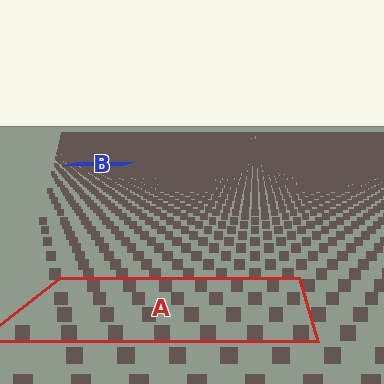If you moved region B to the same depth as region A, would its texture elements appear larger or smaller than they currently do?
They would appear larger. At a closer depth, the same texture elements are projected at a bigger on-screen size.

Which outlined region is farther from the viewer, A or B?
Region B is farther from the viewer — the texture elements inside it appear smaller and more densely packed.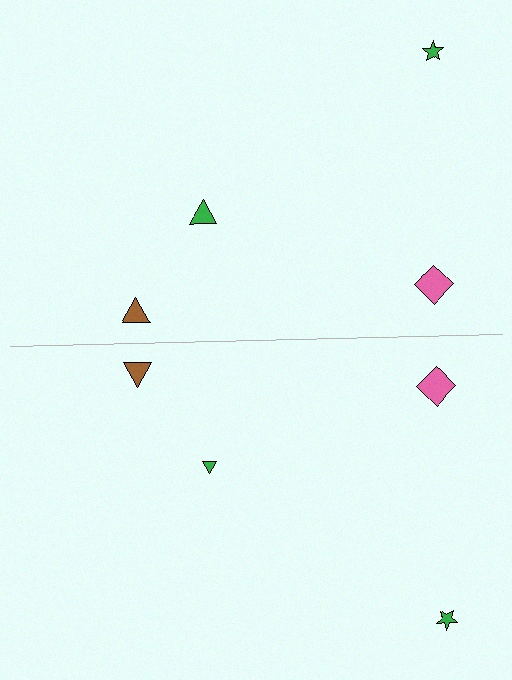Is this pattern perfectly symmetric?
No, the pattern is not perfectly symmetric. The green triangle on the bottom side has a different size than its mirror counterpart.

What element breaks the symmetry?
The green triangle on the bottom side has a different size than its mirror counterpart.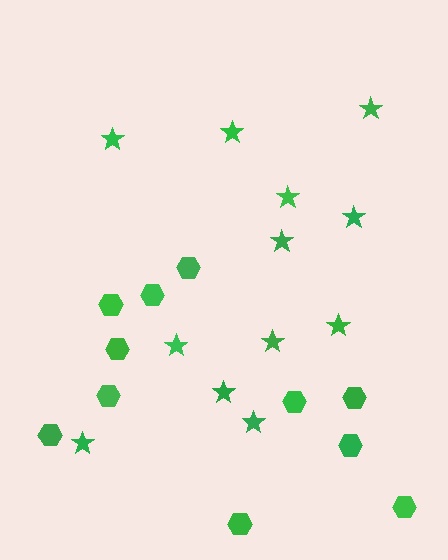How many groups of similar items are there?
There are 2 groups: one group of stars (12) and one group of hexagons (11).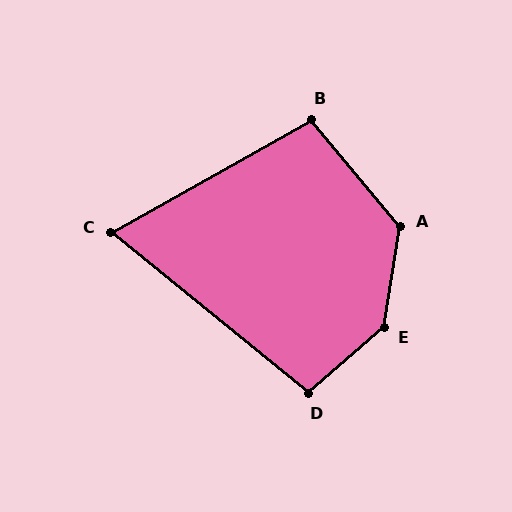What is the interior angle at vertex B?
Approximately 100 degrees (obtuse).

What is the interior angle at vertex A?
Approximately 132 degrees (obtuse).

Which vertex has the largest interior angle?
E, at approximately 140 degrees.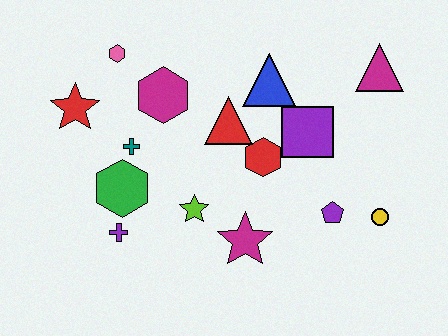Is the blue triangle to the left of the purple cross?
No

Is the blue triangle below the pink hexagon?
Yes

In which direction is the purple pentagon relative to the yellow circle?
The purple pentagon is to the left of the yellow circle.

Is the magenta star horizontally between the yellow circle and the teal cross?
Yes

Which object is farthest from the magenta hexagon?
The yellow circle is farthest from the magenta hexagon.